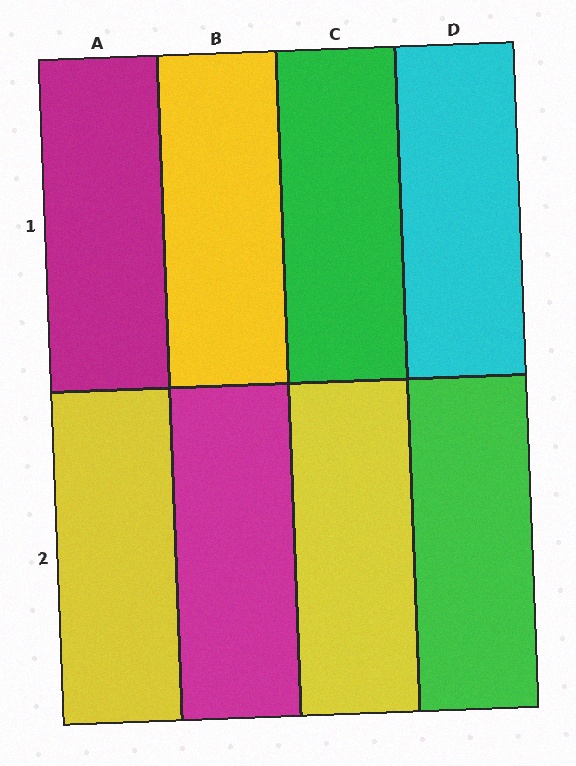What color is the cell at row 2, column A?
Yellow.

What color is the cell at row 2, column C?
Yellow.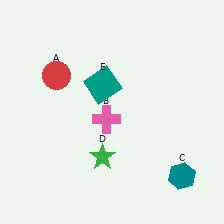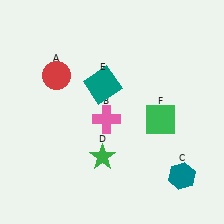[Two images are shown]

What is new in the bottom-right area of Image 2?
A green square (F) was added in the bottom-right area of Image 2.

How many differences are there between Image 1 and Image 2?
There is 1 difference between the two images.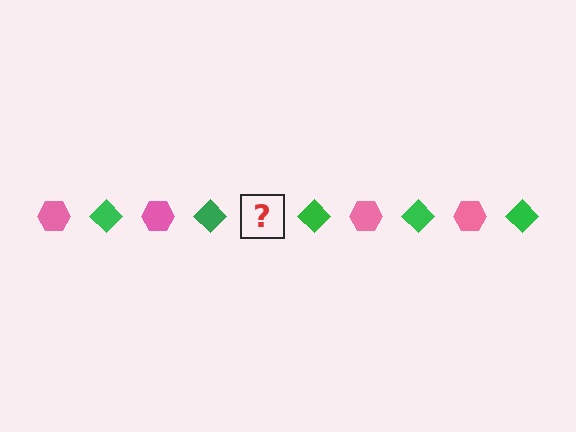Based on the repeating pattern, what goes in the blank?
The blank should be a pink hexagon.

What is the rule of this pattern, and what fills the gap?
The rule is that the pattern alternates between pink hexagon and green diamond. The gap should be filled with a pink hexagon.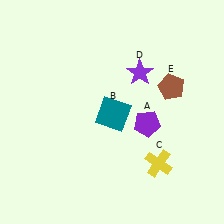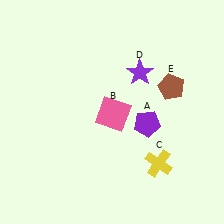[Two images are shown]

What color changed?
The square (B) changed from teal in Image 1 to pink in Image 2.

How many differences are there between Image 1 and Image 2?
There is 1 difference between the two images.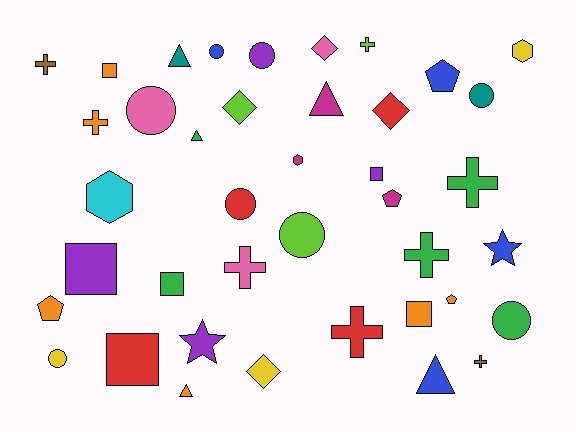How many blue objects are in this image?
There are 4 blue objects.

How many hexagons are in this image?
There are 3 hexagons.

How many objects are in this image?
There are 40 objects.